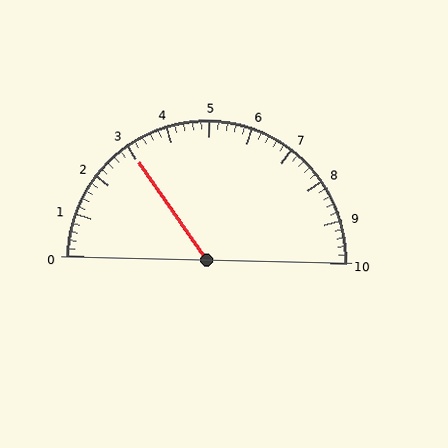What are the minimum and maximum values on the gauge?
The gauge ranges from 0 to 10.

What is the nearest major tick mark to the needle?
The nearest major tick mark is 3.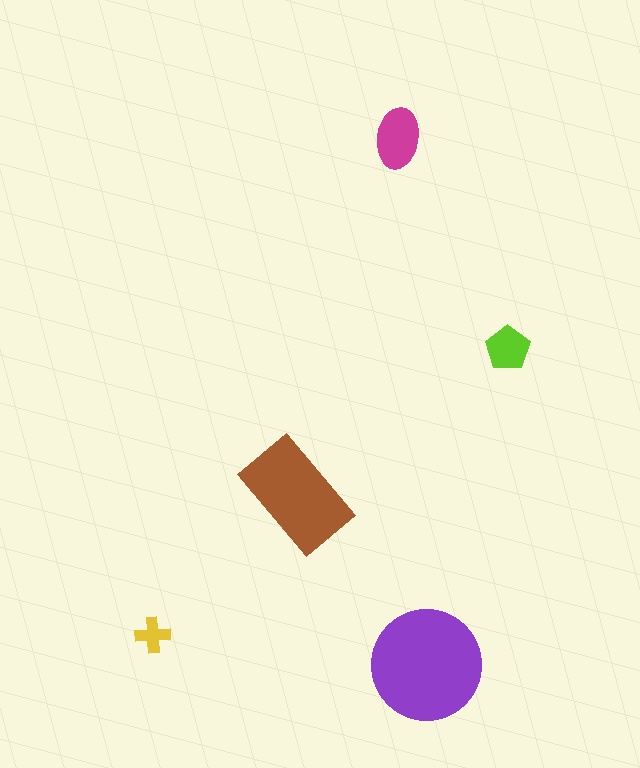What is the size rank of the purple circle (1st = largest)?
1st.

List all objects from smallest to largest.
The yellow cross, the lime pentagon, the magenta ellipse, the brown rectangle, the purple circle.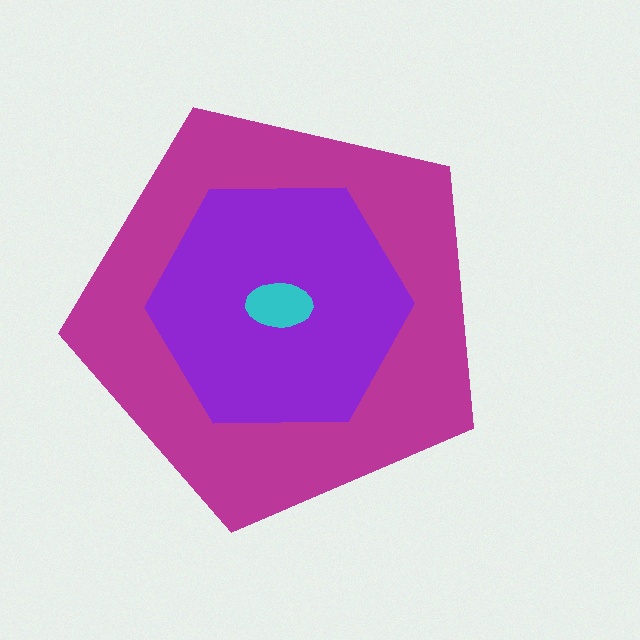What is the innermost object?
The cyan ellipse.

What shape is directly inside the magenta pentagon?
The purple hexagon.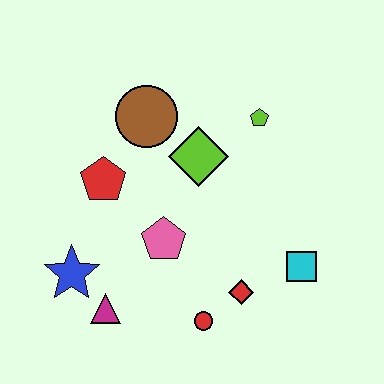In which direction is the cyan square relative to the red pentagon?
The cyan square is to the right of the red pentagon.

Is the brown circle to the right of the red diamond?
No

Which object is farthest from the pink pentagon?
The lime pentagon is farthest from the pink pentagon.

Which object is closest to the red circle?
The red diamond is closest to the red circle.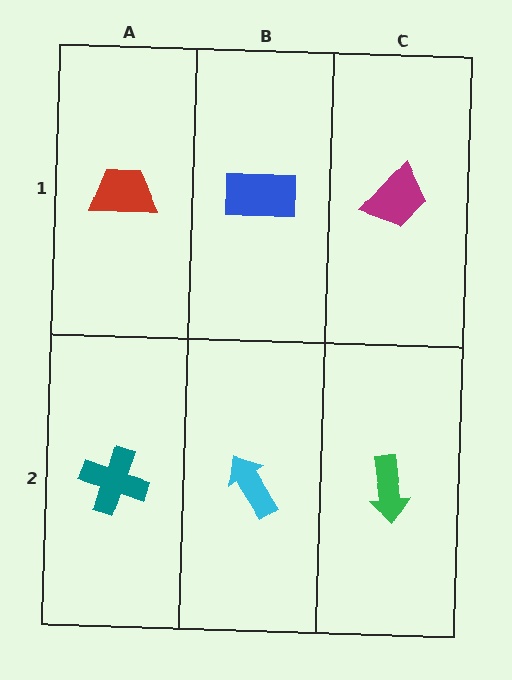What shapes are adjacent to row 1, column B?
A cyan arrow (row 2, column B), a red trapezoid (row 1, column A), a magenta trapezoid (row 1, column C).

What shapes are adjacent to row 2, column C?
A magenta trapezoid (row 1, column C), a cyan arrow (row 2, column B).